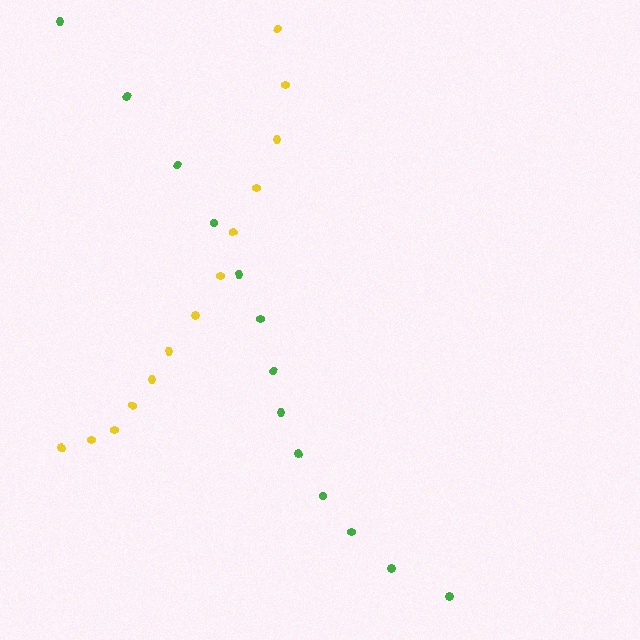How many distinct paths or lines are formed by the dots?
There are 2 distinct paths.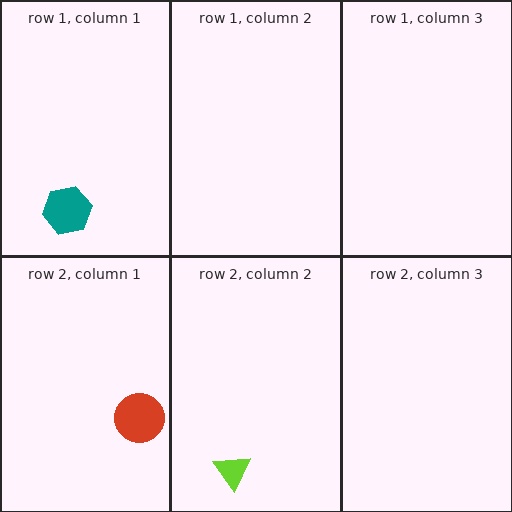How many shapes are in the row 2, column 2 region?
1.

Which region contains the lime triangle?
The row 2, column 2 region.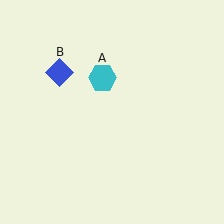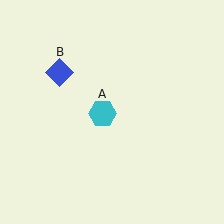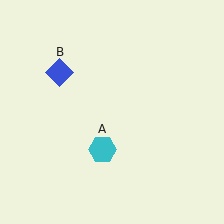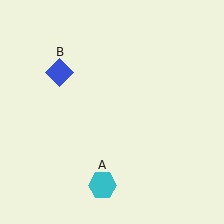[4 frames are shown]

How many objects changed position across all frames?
1 object changed position: cyan hexagon (object A).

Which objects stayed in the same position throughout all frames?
Blue diamond (object B) remained stationary.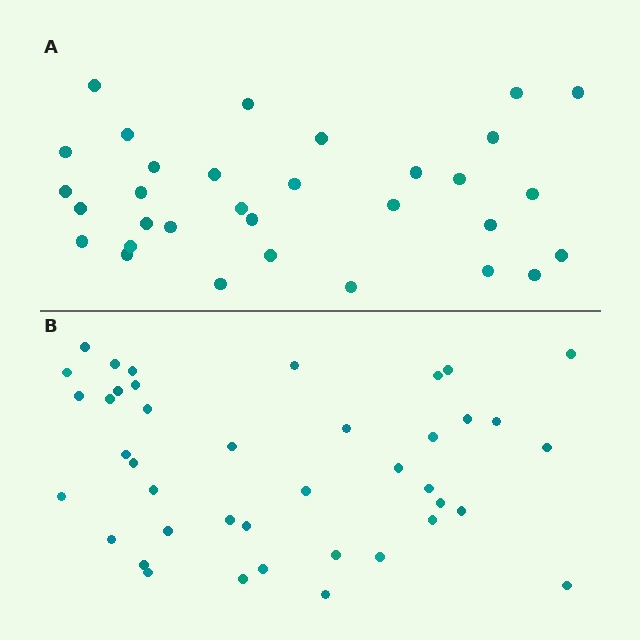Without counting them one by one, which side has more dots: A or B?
Region B (the bottom region) has more dots.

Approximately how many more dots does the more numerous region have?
Region B has roughly 8 or so more dots than region A.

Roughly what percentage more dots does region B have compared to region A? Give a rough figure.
About 30% more.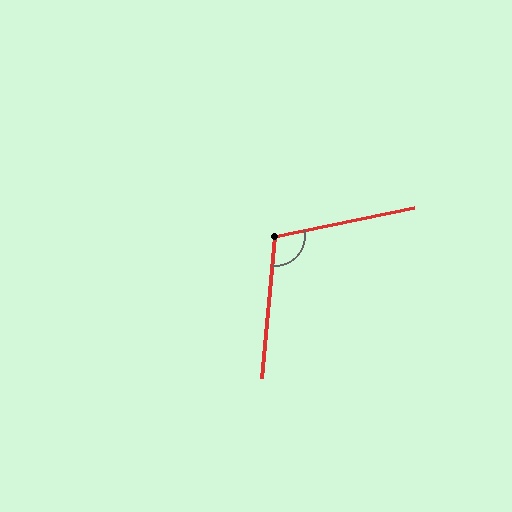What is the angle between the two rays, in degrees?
Approximately 107 degrees.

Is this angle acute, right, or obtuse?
It is obtuse.